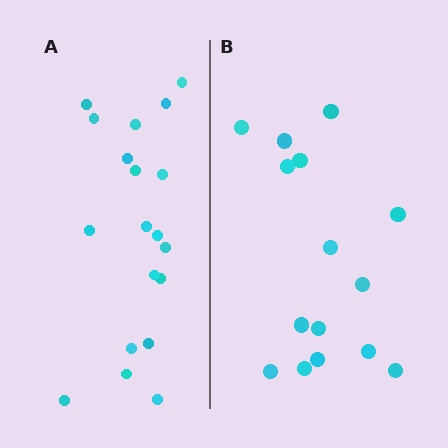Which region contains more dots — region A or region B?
Region A (the left region) has more dots.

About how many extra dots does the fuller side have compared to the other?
Region A has about 4 more dots than region B.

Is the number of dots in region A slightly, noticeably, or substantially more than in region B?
Region A has noticeably more, but not dramatically so. The ratio is roughly 1.3 to 1.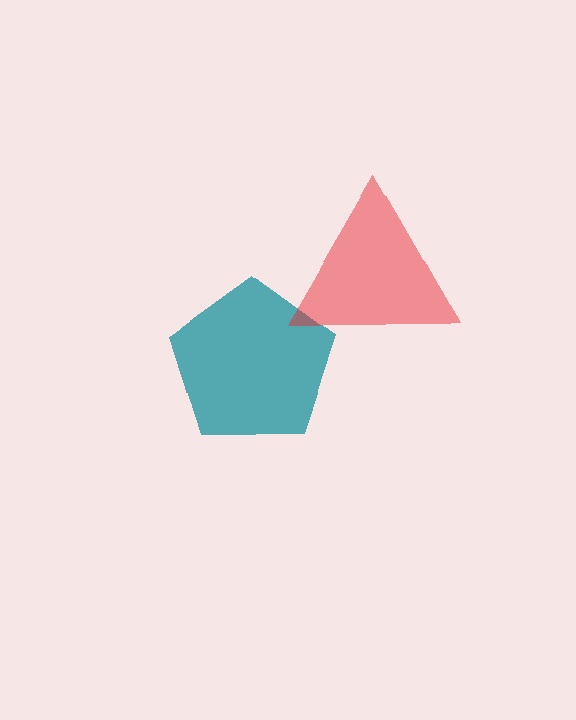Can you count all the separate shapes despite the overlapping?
Yes, there are 2 separate shapes.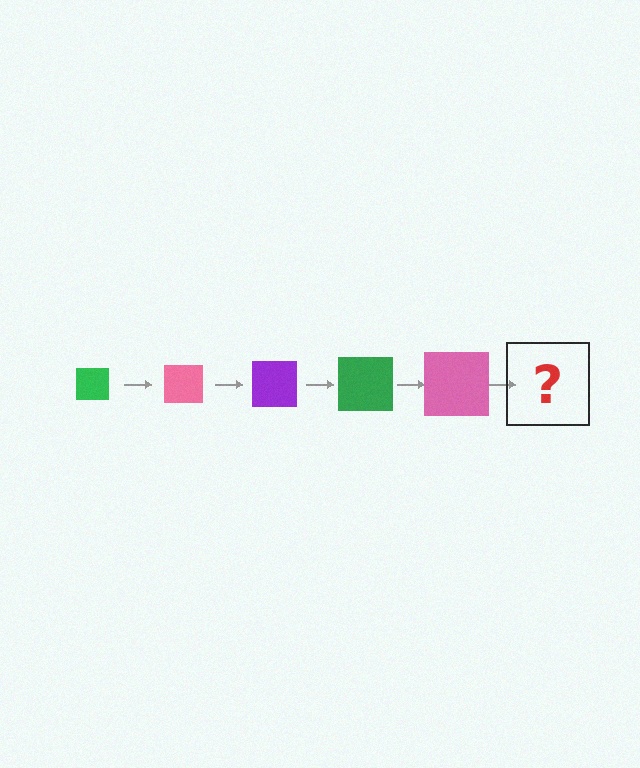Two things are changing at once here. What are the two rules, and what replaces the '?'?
The two rules are that the square grows larger each step and the color cycles through green, pink, and purple. The '?' should be a purple square, larger than the previous one.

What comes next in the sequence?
The next element should be a purple square, larger than the previous one.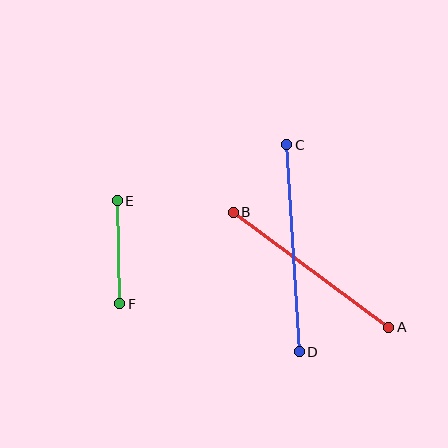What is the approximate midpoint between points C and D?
The midpoint is at approximately (293, 248) pixels.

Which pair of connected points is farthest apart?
Points C and D are farthest apart.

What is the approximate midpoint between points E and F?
The midpoint is at approximately (118, 252) pixels.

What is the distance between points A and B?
The distance is approximately 193 pixels.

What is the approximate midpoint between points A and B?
The midpoint is at approximately (311, 270) pixels.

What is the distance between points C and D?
The distance is approximately 208 pixels.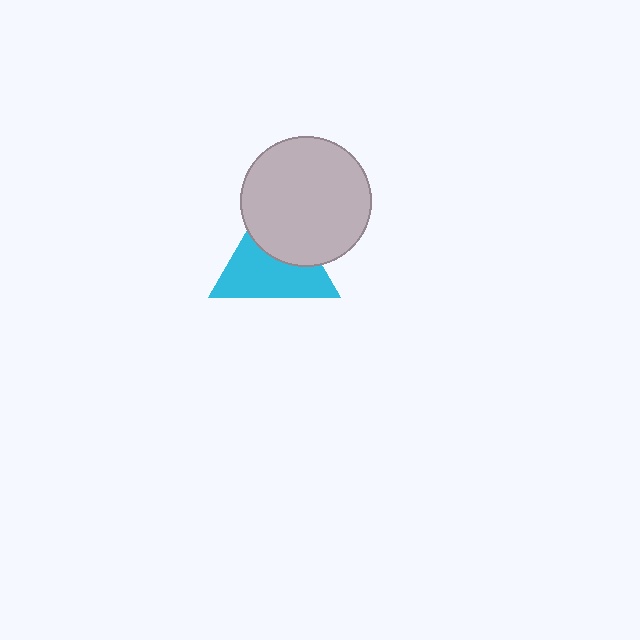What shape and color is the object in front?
The object in front is a light gray circle.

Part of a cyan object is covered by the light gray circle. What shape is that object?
It is a triangle.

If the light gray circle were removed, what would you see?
You would see the complete cyan triangle.